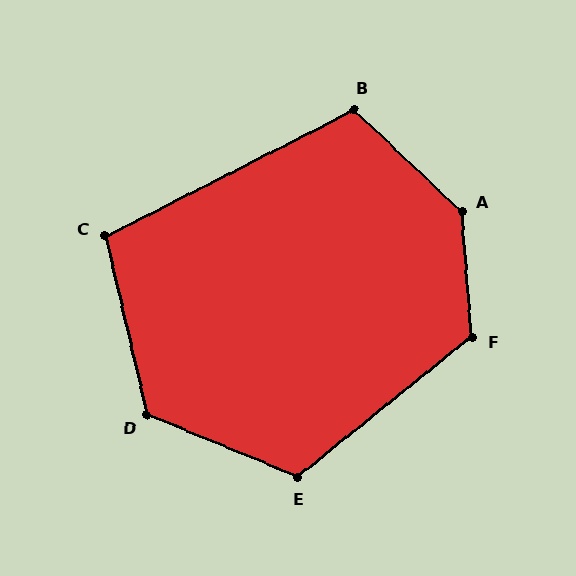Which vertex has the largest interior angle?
A, at approximately 138 degrees.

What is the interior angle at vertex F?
Approximately 125 degrees (obtuse).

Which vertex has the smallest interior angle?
C, at approximately 104 degrees.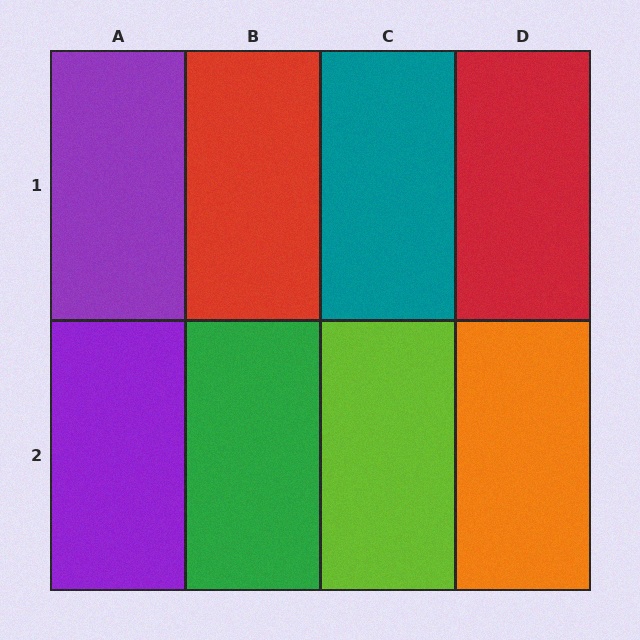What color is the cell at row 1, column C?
Teal.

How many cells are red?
2 cells are red.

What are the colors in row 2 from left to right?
Purple, green, lime, orange.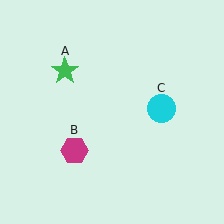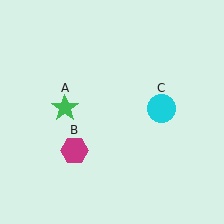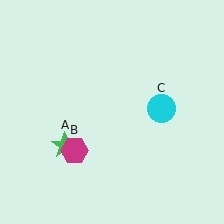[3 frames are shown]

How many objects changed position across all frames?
1 object changed position: green star (object A).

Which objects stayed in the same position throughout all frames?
Magenta hexagon (object B) and cyan circle (object C) remained stationary.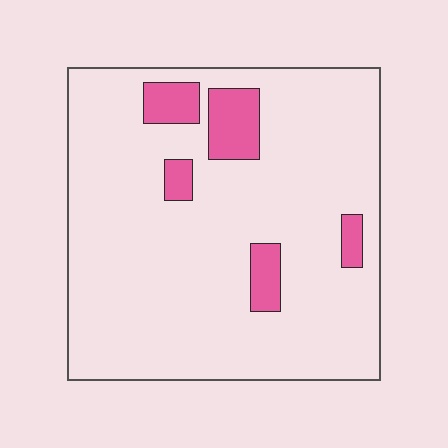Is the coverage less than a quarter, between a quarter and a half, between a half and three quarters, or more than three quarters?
Less than a quarter.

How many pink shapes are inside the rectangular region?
5.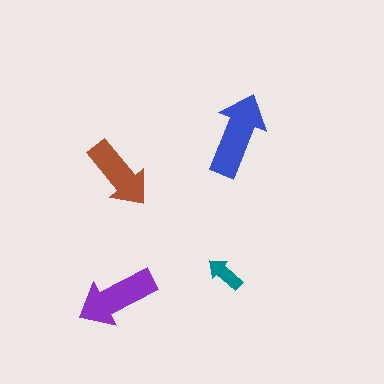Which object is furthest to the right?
The blue arrow is rightmost.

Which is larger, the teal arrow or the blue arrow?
The blue one.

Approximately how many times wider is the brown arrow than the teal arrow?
About 2 times wider.